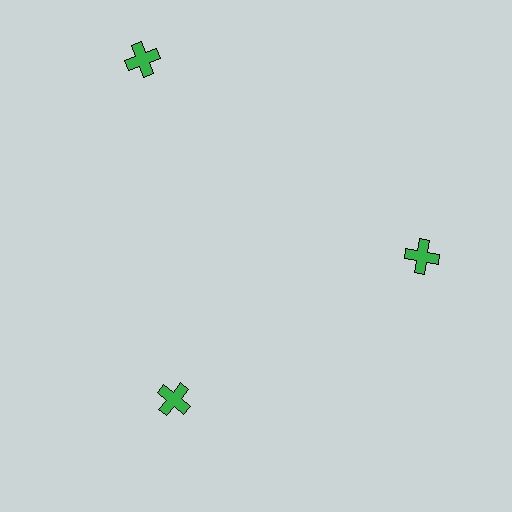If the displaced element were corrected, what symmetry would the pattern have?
It would have 3-fold rotational symmetry — the pattern would map onto itself every 120 degrees.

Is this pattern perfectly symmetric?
No. The 3 green crosses are arranged in a ring, but one element near the 11 o'clock position is pushed outward from the center, breaking the 3-fold rotational symmetry.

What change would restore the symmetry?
The symmetry would be restored by moving it inward, back onto the ring so that all 3 crosses sit at equal angles and equal distance from the center.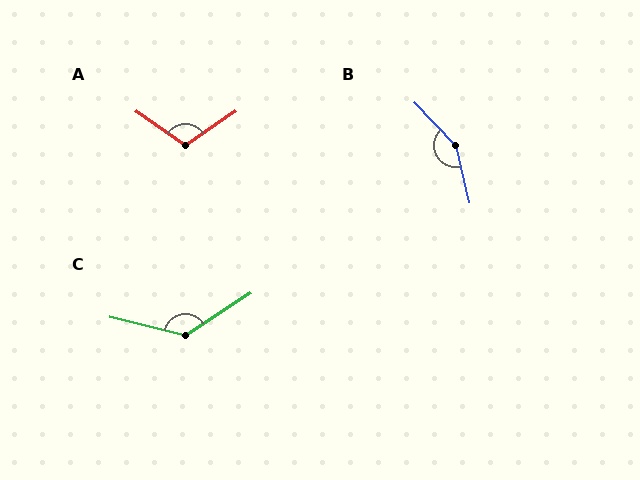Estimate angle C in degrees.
Approximately 133 degrees.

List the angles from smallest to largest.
A (111°), C (133°), B (150°).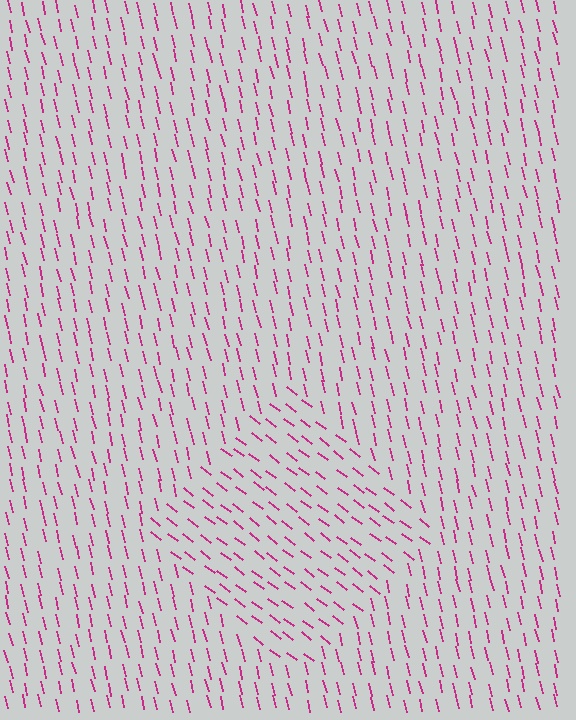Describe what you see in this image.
The image is filled with small magenta line segments. A diamond region in the image has lines oriented differently from the surrounding lines, creating a visible texture boundary.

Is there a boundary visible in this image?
Yes, there is a texture boundary formed by a change in line orientation.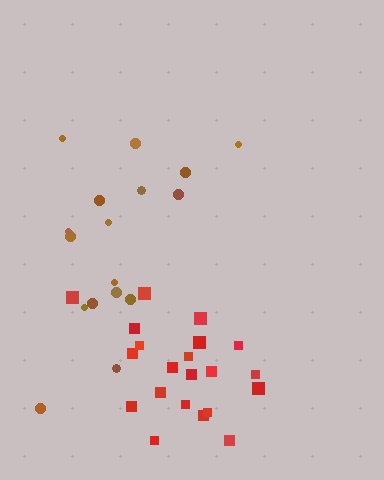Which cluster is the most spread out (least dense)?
Brown.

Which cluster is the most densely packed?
Red.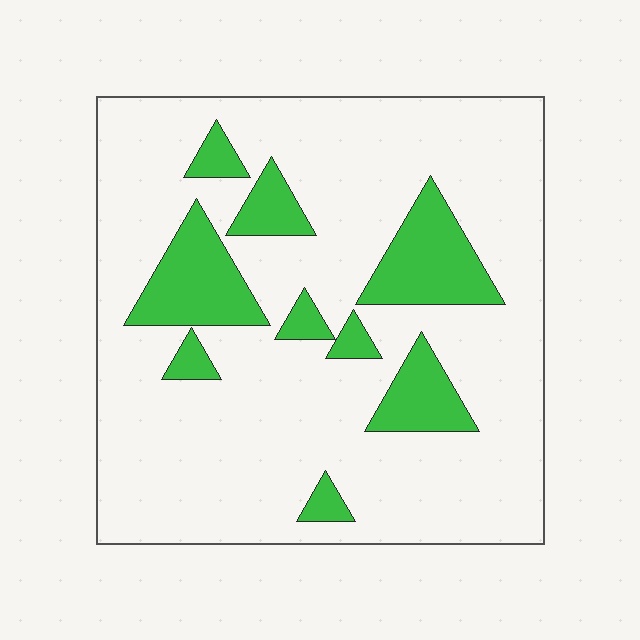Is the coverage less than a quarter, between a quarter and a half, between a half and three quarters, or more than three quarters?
Less than a quarter.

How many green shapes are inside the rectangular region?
9.